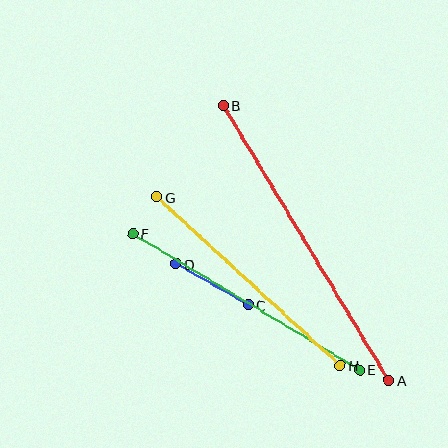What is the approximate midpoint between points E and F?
The midpoint is at approximately (246, 302) pixels.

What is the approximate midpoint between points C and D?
The midpoint is at approximately (212, 284) pixels.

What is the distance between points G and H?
The distance is approximately 249 pixels.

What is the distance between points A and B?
The distance is approximately 320 pixels.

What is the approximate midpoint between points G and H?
The midpoint is at approximately (249, 281) pixels.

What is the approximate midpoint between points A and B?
The midpoint is at approximately (306, 243) pixels.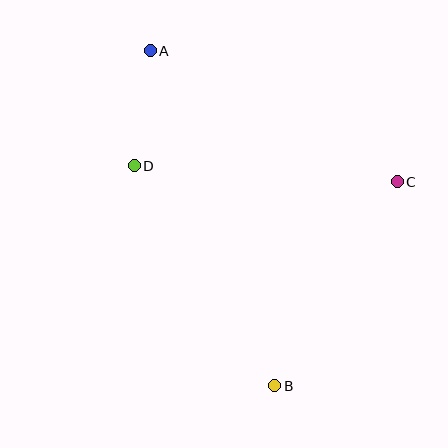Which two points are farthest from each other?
Points A and B are farthest from each other.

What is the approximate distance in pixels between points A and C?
The distance between A and C is approximately 280 pixels.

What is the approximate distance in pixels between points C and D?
The distance between C and D is approximately 264 pixels.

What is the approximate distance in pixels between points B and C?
The distance between B and C is approximately 238 pixels.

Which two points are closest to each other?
Points A and D are closest to each other.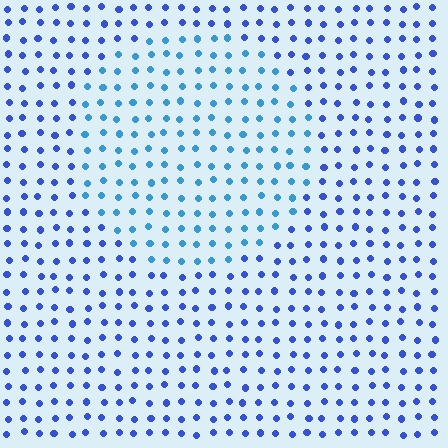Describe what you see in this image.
The image is filled with small blue elements in a uniform arrangement. A circle-shaped region is visible where the elements are tinted to a slightly different hue, forming a subtle color boundary.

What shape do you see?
I see a circle.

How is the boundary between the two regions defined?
The boundary is defined purely by a slight shift in hue (about 28 degrees). Spacing, size, and orientation are identical on both sides.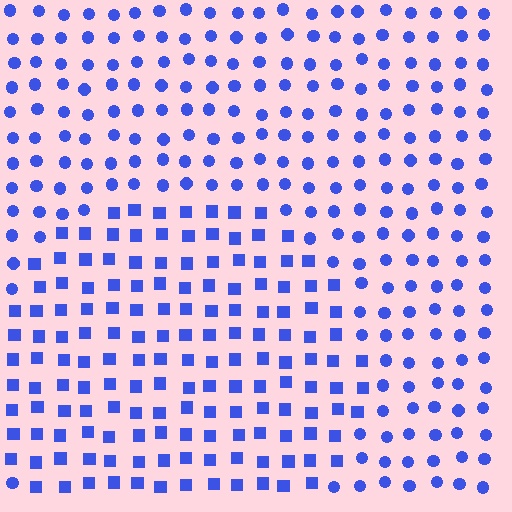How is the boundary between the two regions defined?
The boundary is defined by a change in element shape: squares inside vs. circles outside. All elements share the same color and spacing.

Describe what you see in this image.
The image is filled with small blue elements arranged in a uniform grid. A circle-shaped region contains squares, while the surrounding area contains circles. The boundary is defined purely by the change in element shape.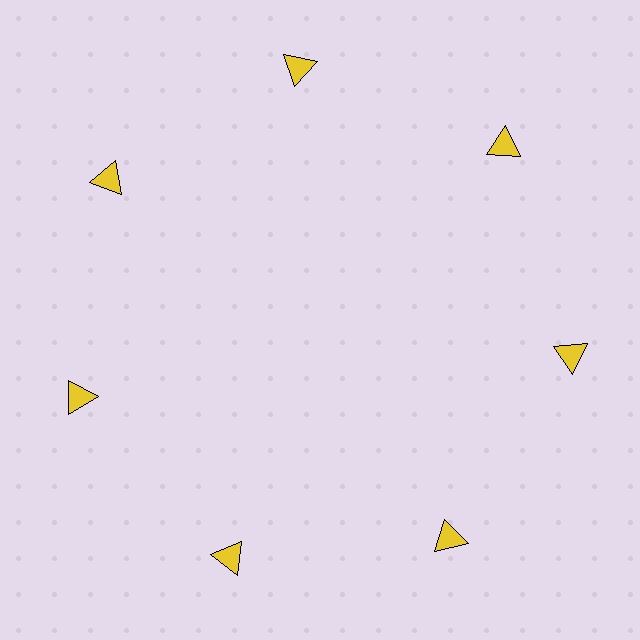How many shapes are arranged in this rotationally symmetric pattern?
There are 7 shapes, arranged in 7 groups of 1.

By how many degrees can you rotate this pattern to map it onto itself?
The pattern maps onto itself every 51 degrees of rotation.